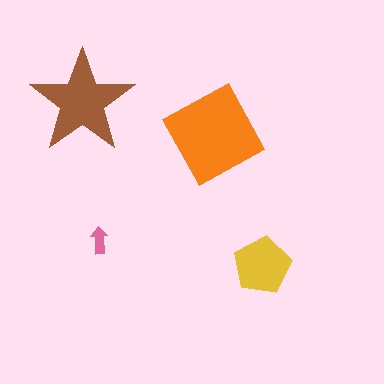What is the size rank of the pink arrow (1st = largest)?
4th.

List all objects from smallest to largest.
The pink arrow, the yellow pentagon, the brown star, the orange square.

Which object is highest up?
The brown star is topmost.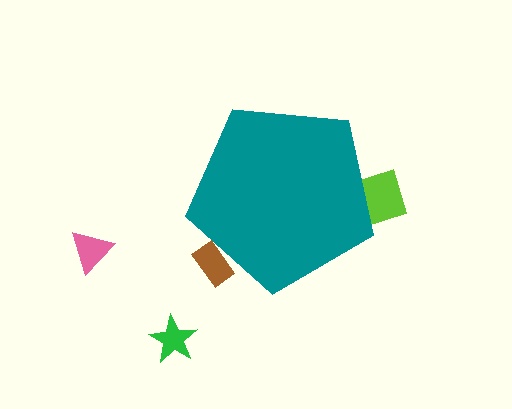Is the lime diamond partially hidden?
Yes, the lime diamond is partially hidden behind the teal pentagon.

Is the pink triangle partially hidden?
No, the pink triangle is fully visible.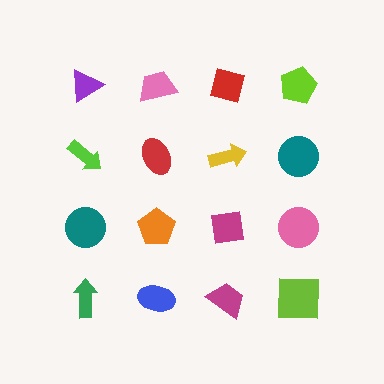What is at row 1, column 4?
A lime pentagon.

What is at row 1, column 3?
A red diamond.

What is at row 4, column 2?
A blue ellipse.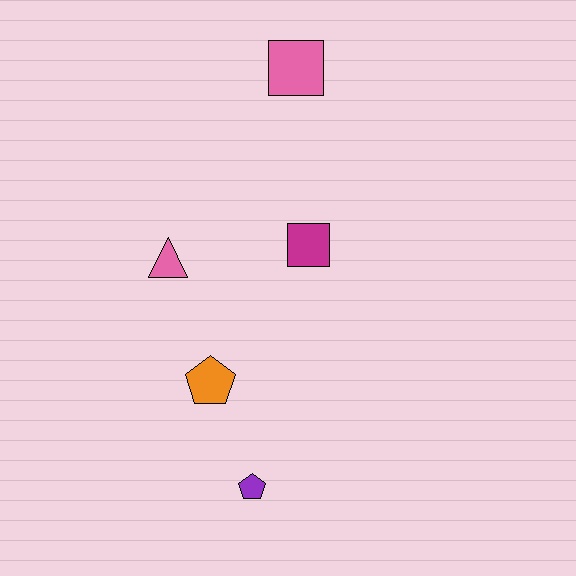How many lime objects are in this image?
There are no lime objects.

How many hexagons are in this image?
There are no hexagons.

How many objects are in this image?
There are 5 objects.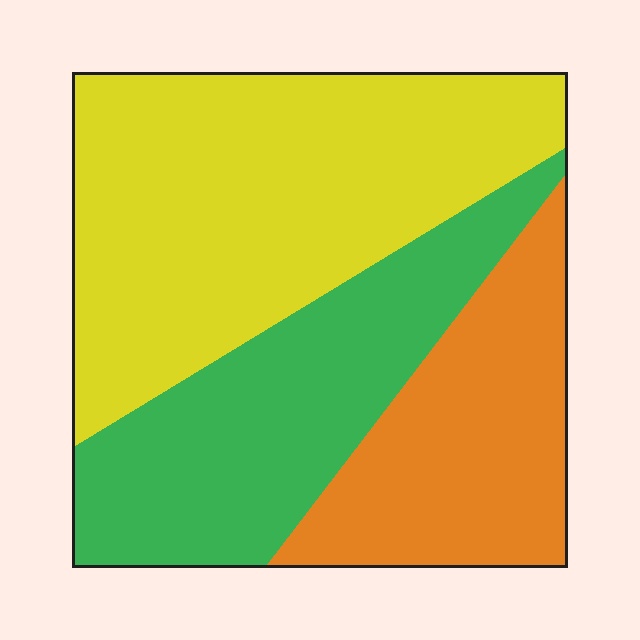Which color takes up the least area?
Orange, at roughly 25%.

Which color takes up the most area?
Yellow, at roughly 45%.